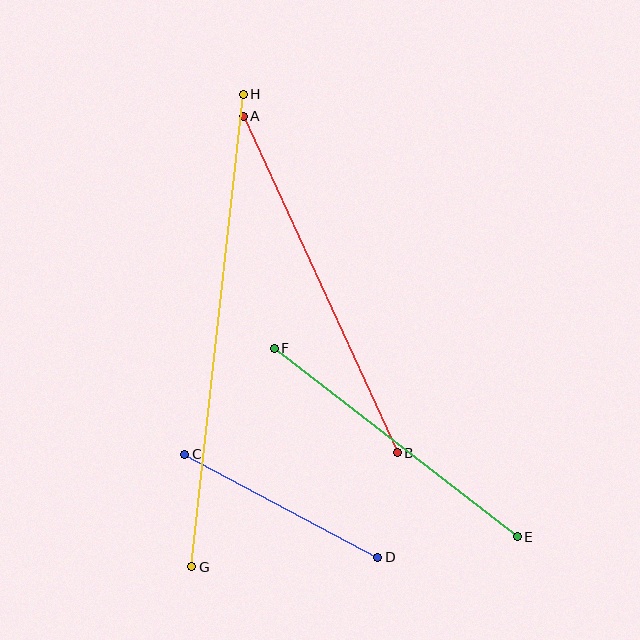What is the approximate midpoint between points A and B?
The midpoint is at approximately (320, 284) pixels.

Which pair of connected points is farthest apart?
Points G and H are farthest apart.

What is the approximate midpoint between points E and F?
The midpoint is at approximately (396, 442) pixels.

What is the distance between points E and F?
The distance is approximately 307 pixels.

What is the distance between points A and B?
The distance is approximately 370 pixels.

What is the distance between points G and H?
The distance is approximately 475 pixels.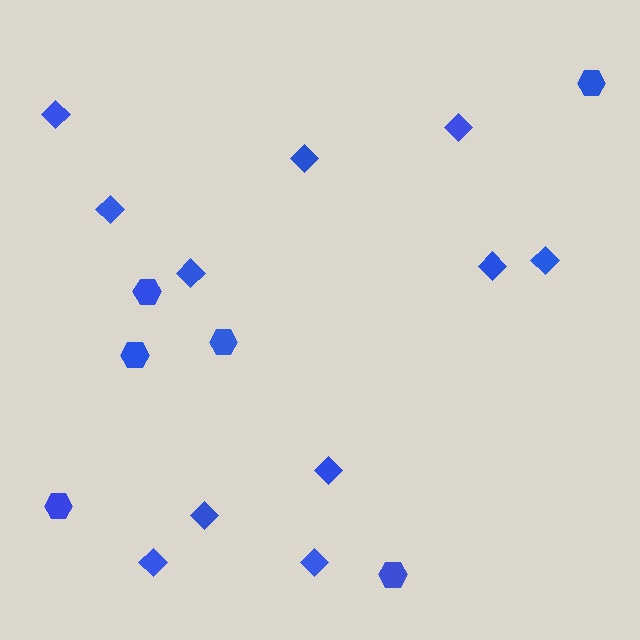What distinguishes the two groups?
There are 2 groups: one group of hexagons (6) and one group of diamonds (11).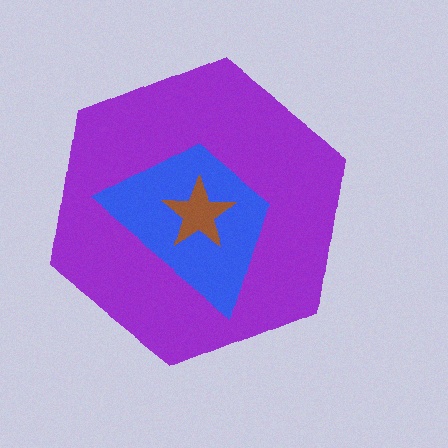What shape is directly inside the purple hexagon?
The blue trapezoid.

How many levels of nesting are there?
3.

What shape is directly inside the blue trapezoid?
The brown star.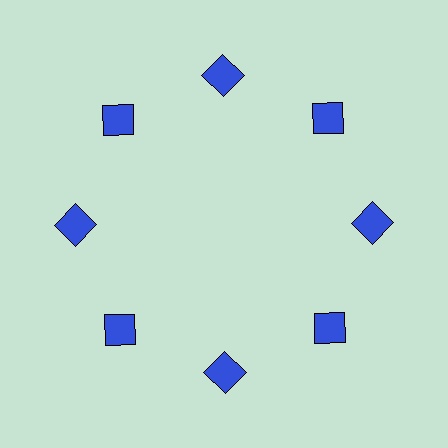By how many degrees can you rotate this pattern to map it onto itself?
The pattern maps onto itself every 45 degrees of rotation.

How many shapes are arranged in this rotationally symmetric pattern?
There are 8 shapes, arranged in 8 groups of 1.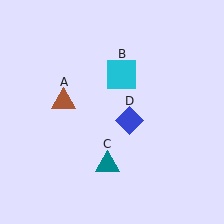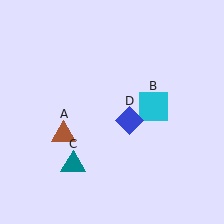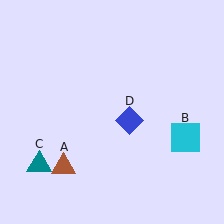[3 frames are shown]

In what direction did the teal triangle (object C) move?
The teal triangle (object C) moved left.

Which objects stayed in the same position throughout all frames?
Blue diamond (object D) remained stationary.